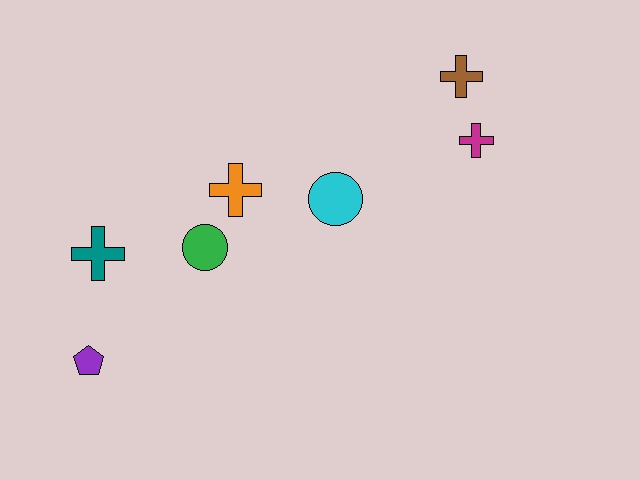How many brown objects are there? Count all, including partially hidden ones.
There is 1 brown object.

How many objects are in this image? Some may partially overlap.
There are 7 objects.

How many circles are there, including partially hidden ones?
There are 2 circles.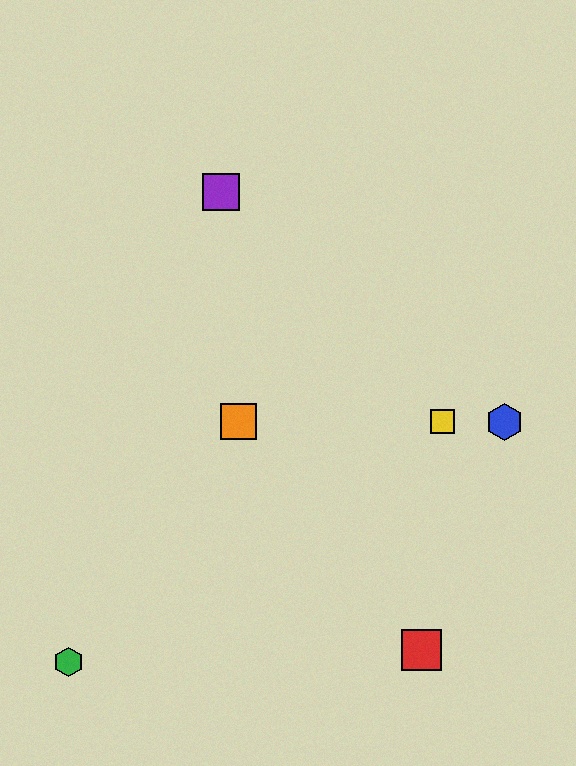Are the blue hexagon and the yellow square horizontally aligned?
Yes, both are at y≈422.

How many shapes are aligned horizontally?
3 shapes (the blue hexagon, the yellow square, the orange square) are aligned horizontally.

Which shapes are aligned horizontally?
The blue hexagon, the yellow square, the orange square are aligned horizontally.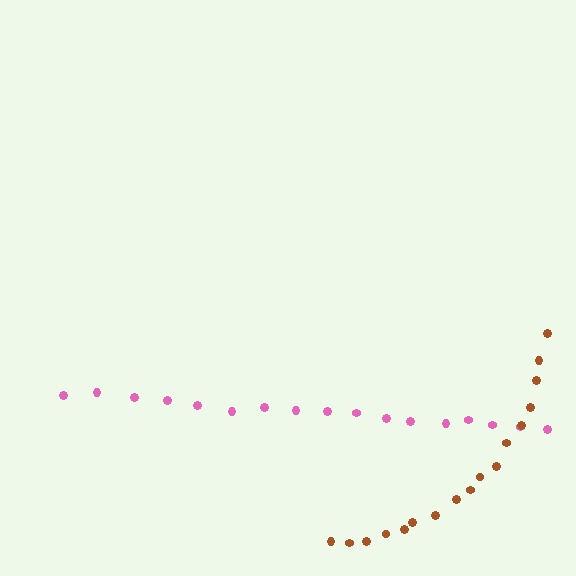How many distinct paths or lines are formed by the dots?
There are 2 distinct paths.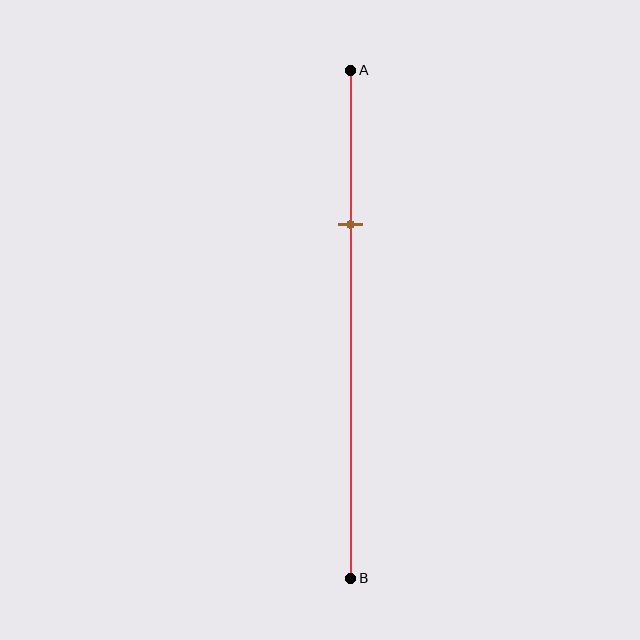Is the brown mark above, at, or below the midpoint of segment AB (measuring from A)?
The brown mark is above the midpoint of segment AB.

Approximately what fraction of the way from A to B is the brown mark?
The brown mark is approximately 30% of the way from A to B.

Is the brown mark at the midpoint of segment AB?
No, the mark is at about 30% from A, not at the 50% midpoint.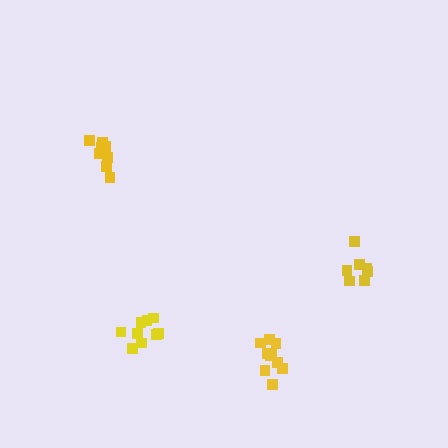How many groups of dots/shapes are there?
There are 4 groups.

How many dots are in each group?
Group 1: 8 dots, Group 2: 9 dots, Group 3: 7 dots, Group 4: 10 dots (34 total).